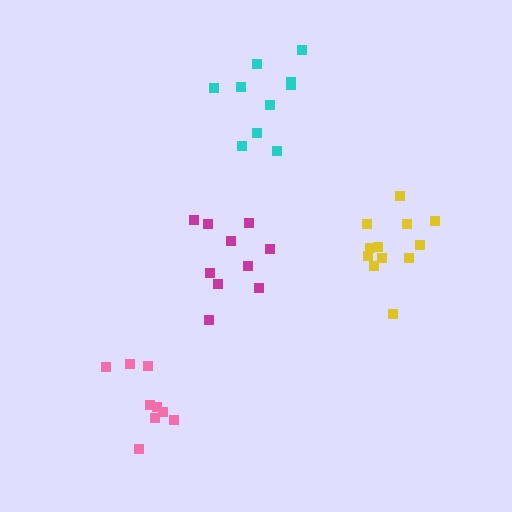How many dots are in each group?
Group 1: 12 dots, Group 2: 9 dots, Group 3: 10 dots, Group 4: 10 dots (41 total).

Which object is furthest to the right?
The yellow cluster is rightmost.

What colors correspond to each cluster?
The clusters are colored: yellow, pink, cyan, magenta.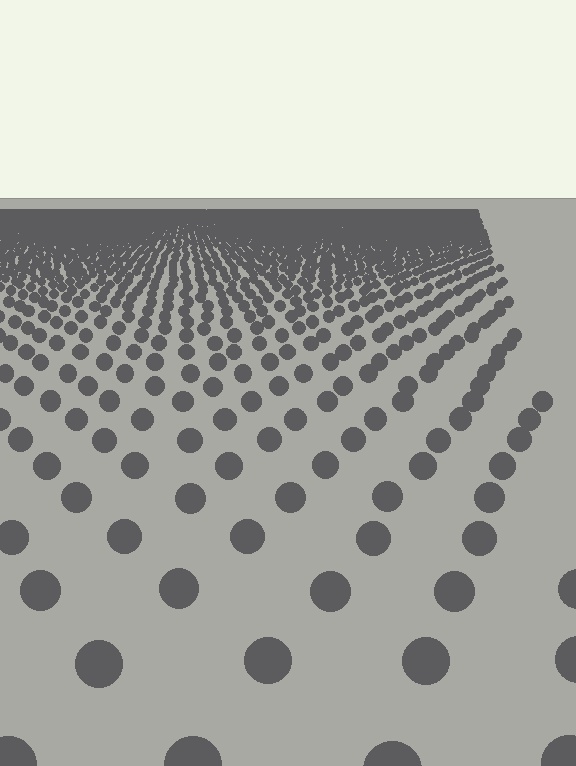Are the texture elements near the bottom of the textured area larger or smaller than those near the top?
Larger. Near the bottom, elements are closer to the viewer and appear at a bigger on-screen size.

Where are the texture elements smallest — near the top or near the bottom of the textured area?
Near the top.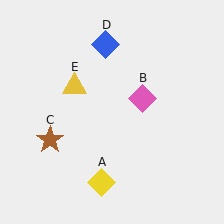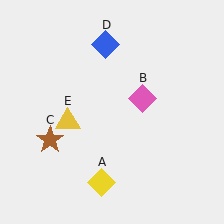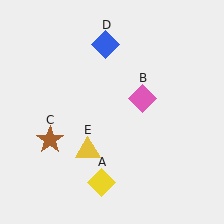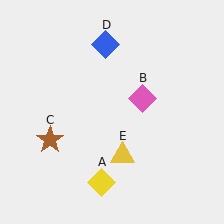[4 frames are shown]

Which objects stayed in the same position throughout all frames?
Yellow diamond (object A) and pink diamond (object B) and brown star (object C) and blue diamond (object D) remained stationary.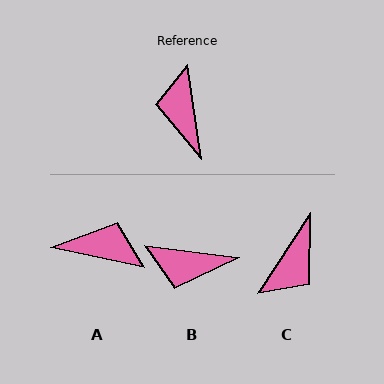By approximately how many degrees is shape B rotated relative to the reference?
Approximately 75 degrees counter-clockwise.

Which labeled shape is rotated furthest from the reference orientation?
C, about 139 degrees away.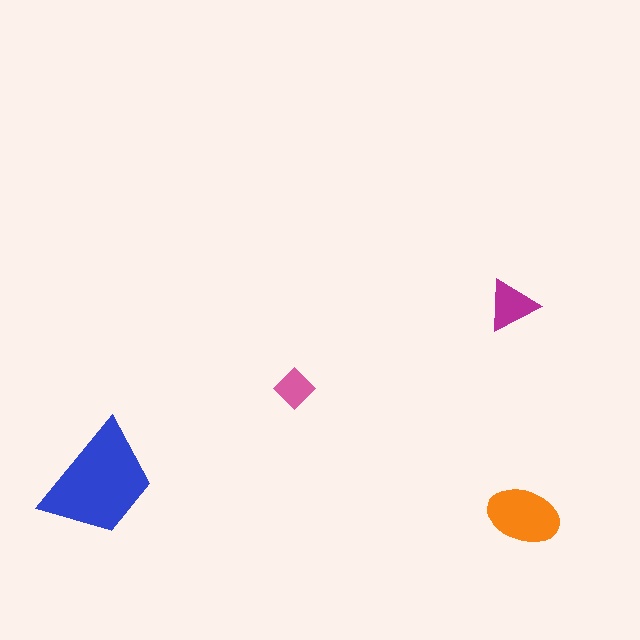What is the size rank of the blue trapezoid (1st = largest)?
1st.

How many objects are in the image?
There are 4 objects in the image.